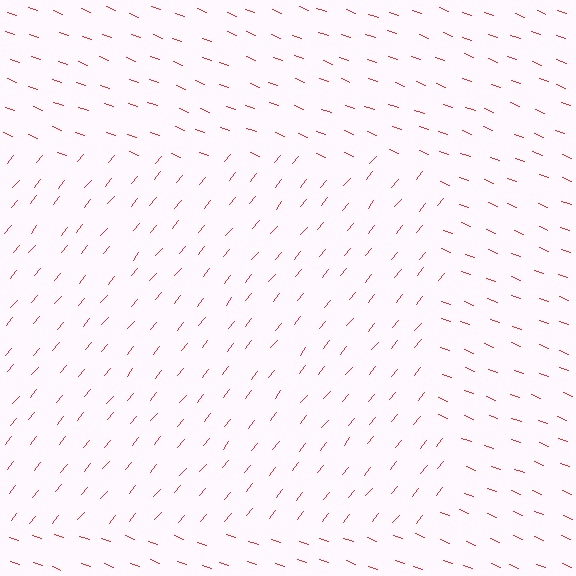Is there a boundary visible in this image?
Yes, there is a texture boundary formed by a change in line orientation.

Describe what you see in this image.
The image is filled with small red line segments. A rectangle region in the image has lines oriented differently from the surrounding lines, creating a visible texture boundary.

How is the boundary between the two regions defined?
The boundary is defined purely by a change in line orientation (approximately 71 degrees difference). All lines are the same color and thickness.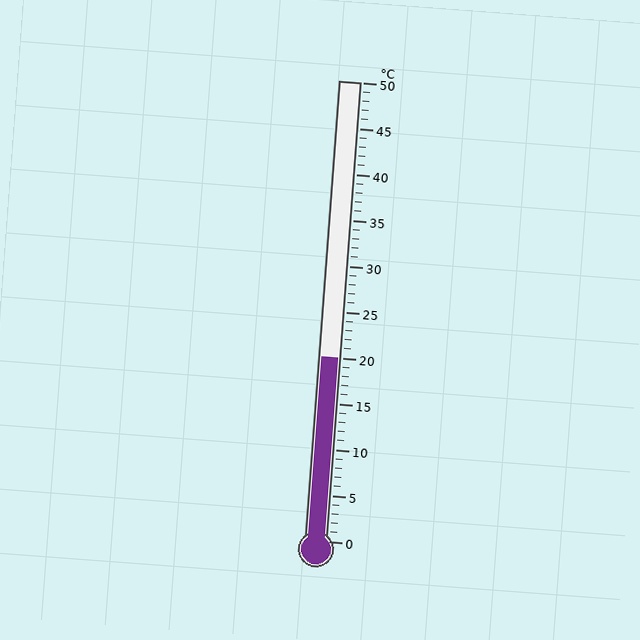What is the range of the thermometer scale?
The thermometer scale ranges from 0°C to 50°C.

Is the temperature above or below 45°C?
The temperature is below 45°C.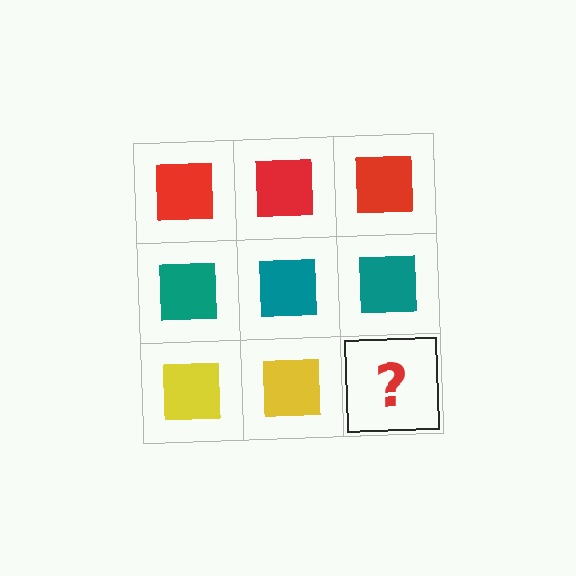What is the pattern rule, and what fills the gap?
The rule is that each row has a consistent color. The gap should be filled with a yellow square.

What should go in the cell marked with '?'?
The missing cell should contain a yellow square.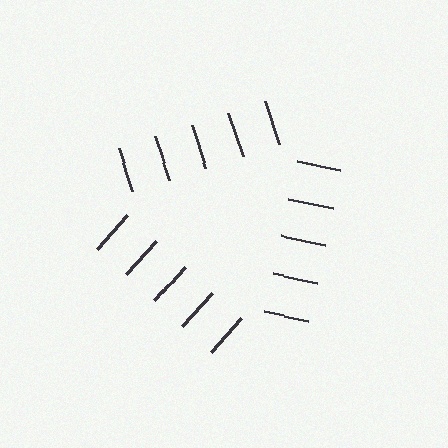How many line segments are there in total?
15 — 5 along each of the 3 edges.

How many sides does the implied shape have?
3 sides — the line-ends trace a triangle.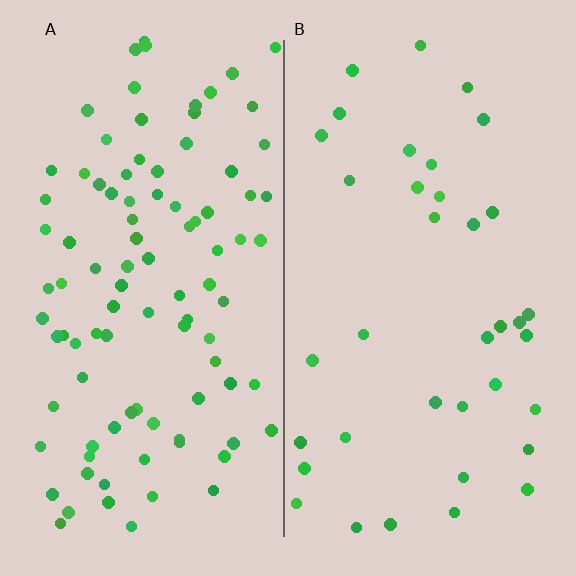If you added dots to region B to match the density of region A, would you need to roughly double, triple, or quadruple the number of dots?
Approximately triple.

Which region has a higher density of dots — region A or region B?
A (the left).